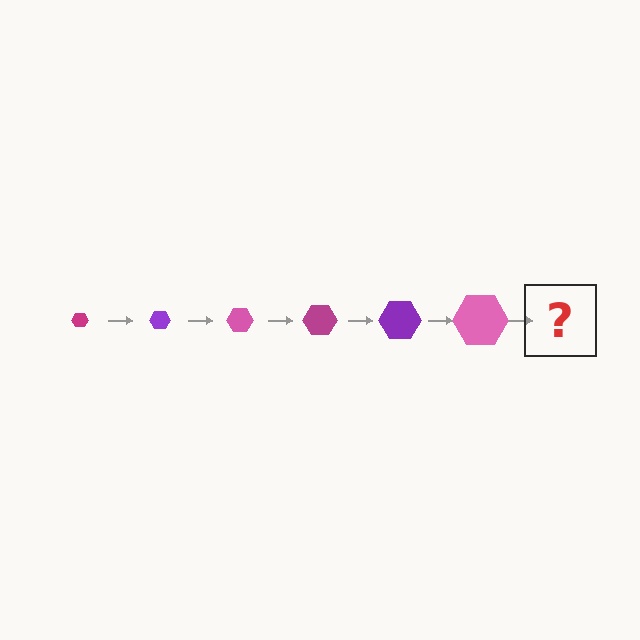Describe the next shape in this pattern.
It should be a magenta hexagon, larger than the previous one.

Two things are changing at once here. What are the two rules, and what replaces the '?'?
The two rules are that the hexagon grows larger each step and the color cycles through magenta, purple, and pink. The '?' should be a magenta hexagon, larger than the previous one.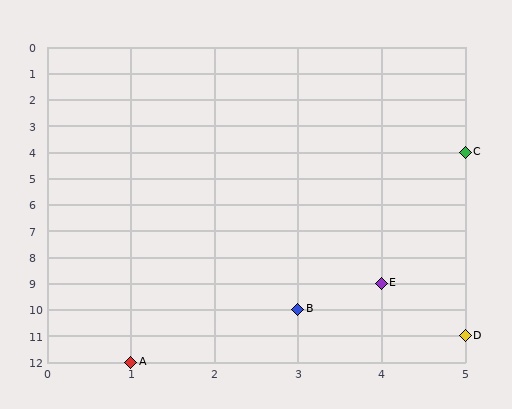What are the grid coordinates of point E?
Point E is at grid coordinates (4, 9).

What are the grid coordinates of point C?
Point C is at grid coordinates (5, 4).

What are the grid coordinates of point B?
Point B is at grid coordinates (3, 10).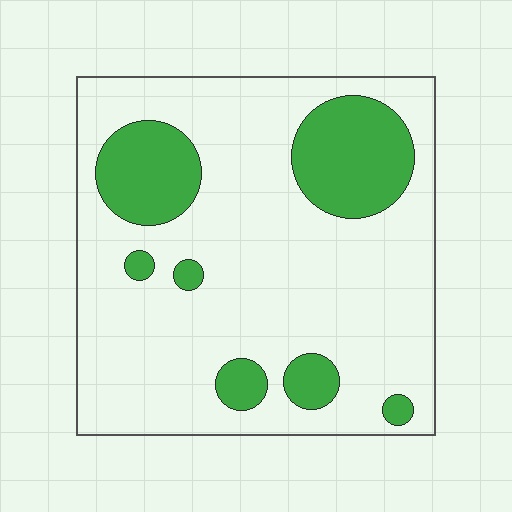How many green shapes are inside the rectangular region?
7.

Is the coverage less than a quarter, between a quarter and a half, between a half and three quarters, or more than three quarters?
Less than a quarter.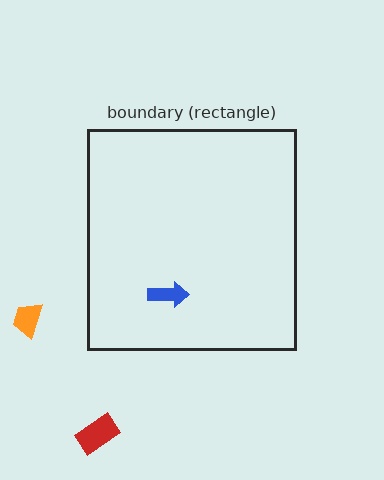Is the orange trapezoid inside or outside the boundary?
Outside.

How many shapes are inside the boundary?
1 inside, 2 outside.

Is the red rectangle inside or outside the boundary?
Outside.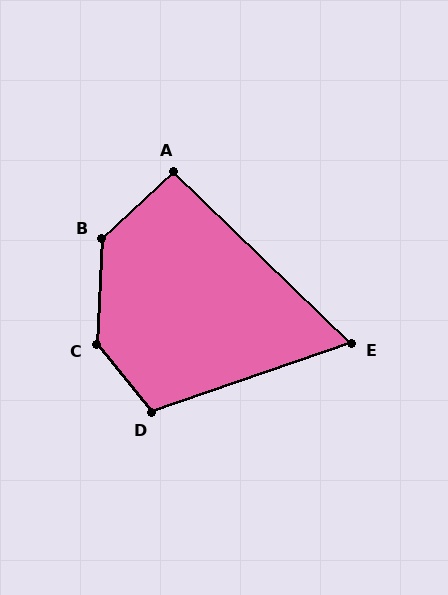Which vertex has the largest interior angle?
C, at approximately 138 degrees.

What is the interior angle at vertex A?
Approximately 93 degrees (approximately right).